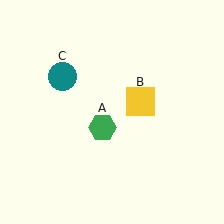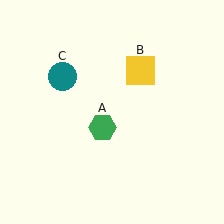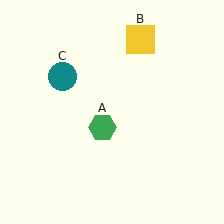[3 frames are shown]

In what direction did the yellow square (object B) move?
The yellow square (object B) moved up.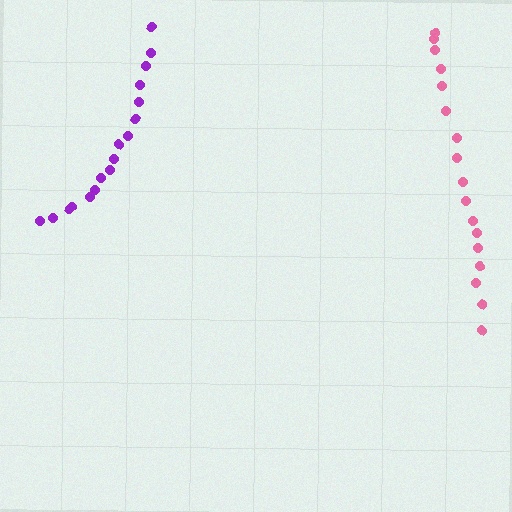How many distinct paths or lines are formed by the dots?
There are 2 distinct paths.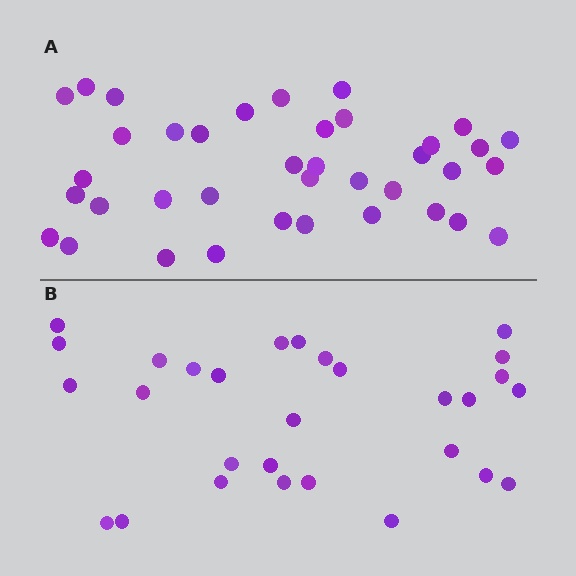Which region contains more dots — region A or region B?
Region A (the top region) has more dots.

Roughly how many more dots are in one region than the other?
Region A has roughly 8 or so more dots than region B.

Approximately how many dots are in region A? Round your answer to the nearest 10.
About 40 dots. (The exact count is 38, which rounds to 40.)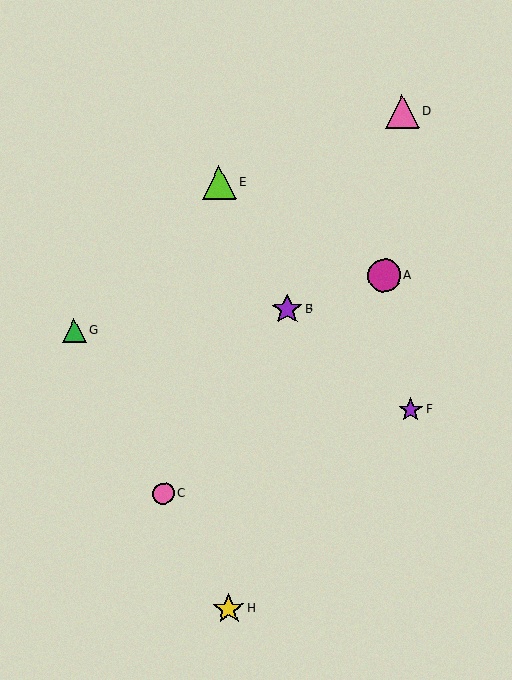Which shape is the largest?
The pink triangle (labeled D) is the largest.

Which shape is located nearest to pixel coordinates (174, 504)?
The pink circle (labeled C) at (164, 494) is nearest to that location.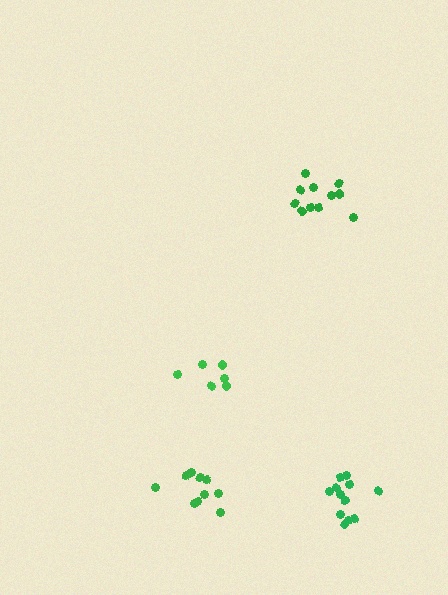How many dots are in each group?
Group 1: 6 dots, Group 2: 12 dots, Group 3: 11 dots, Group 4: 10 dots (39 total).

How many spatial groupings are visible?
There are 4 spatial groupings.